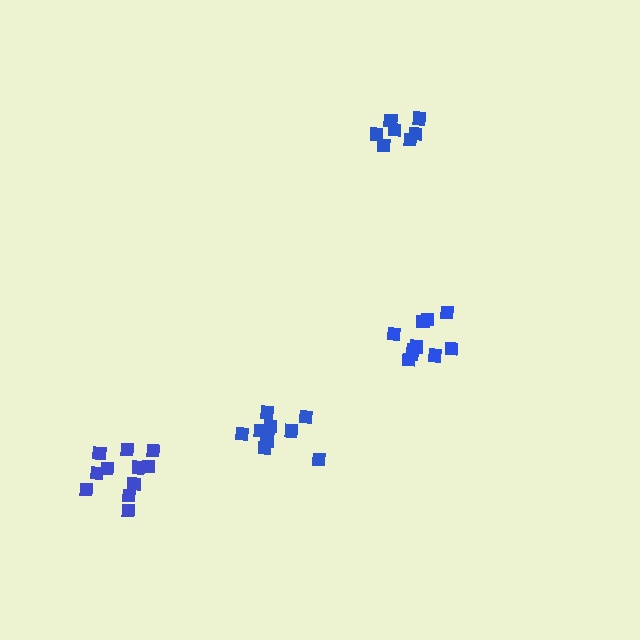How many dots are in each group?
Group 1: 10 dots, Group 2: 7 dots, Group 3: 11 dots, Group 4: 10 dots (38 total).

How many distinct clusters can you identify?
There are 4 distinct clusters.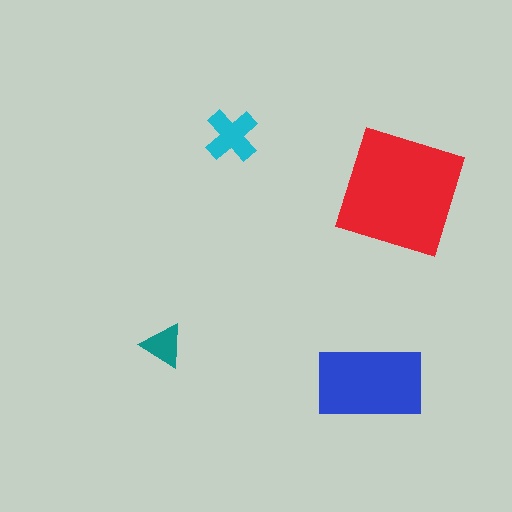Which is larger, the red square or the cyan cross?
The red square.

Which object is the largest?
The red square.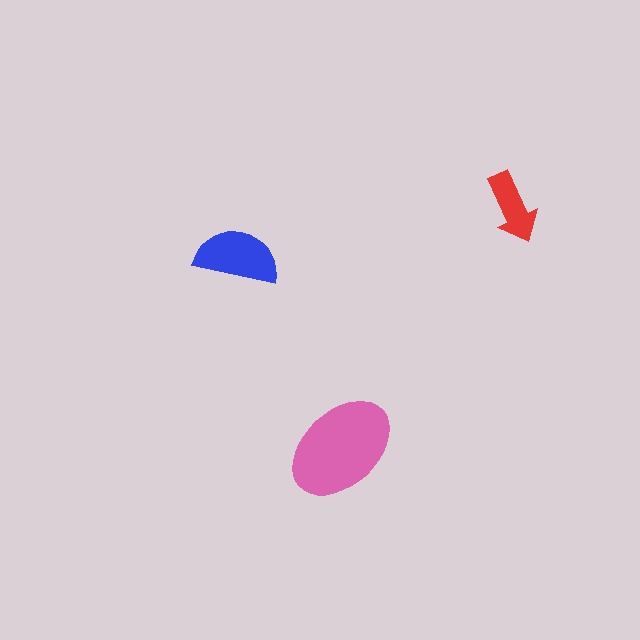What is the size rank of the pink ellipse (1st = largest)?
1st.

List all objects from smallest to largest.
The red arrow, the blue semicircle, the pink ellipse.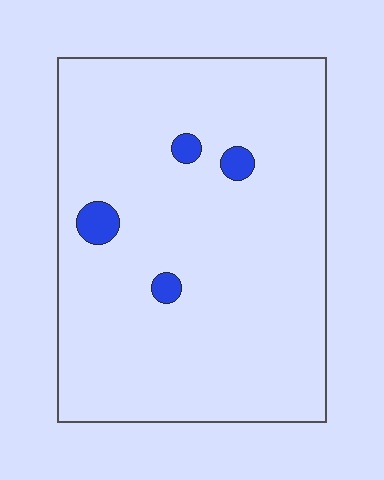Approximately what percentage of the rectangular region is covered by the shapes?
Approximately 5%.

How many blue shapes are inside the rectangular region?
4.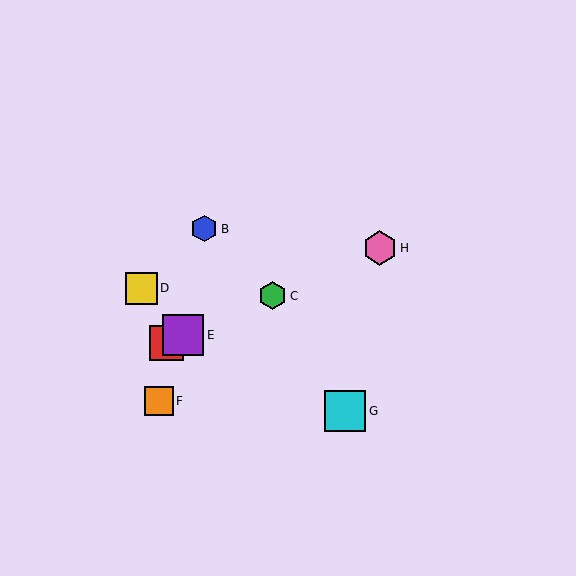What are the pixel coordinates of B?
Object B is at (204, 229).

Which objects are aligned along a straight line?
Objects A, C, E, H are aligned along a straight line.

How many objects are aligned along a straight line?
4 objects (A, C, E, H) are aligned along a straight line.